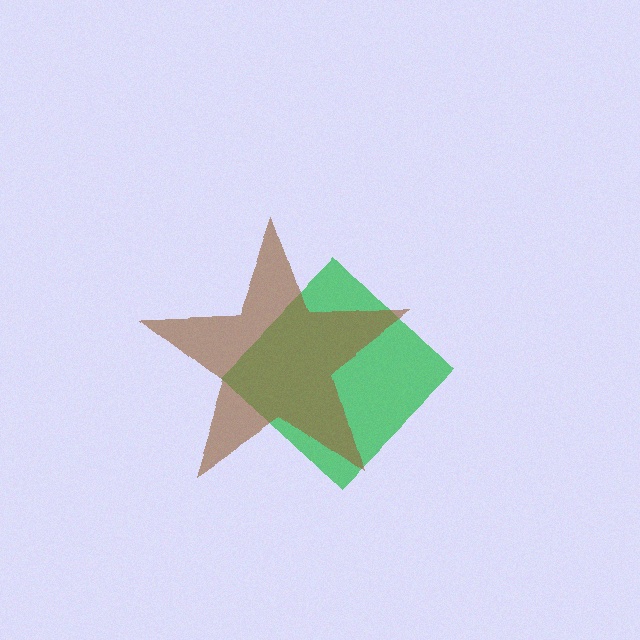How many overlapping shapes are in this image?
There are 2 overlapping shapes in the image.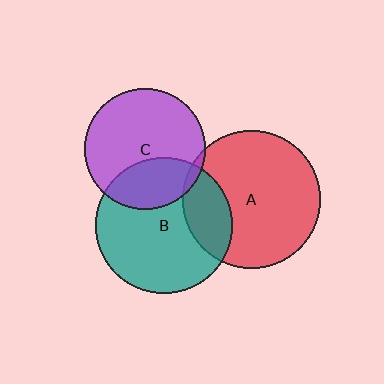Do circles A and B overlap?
Yes.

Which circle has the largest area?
Circle A (red).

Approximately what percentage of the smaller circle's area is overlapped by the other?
Approximately 20%.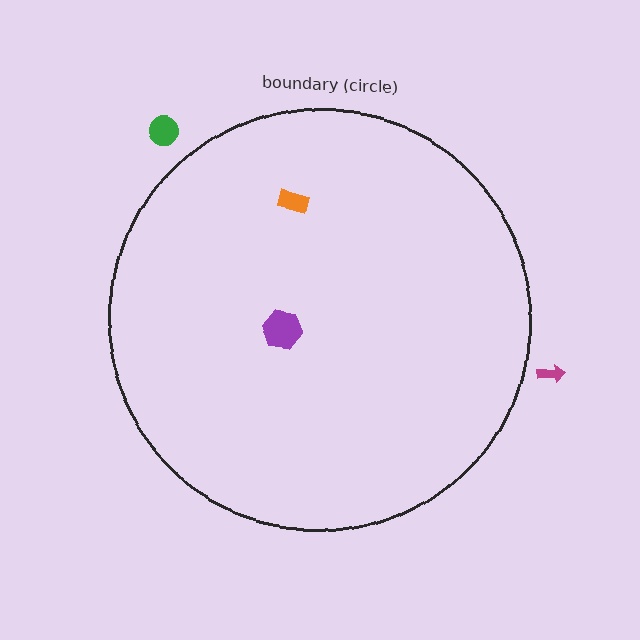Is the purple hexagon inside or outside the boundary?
Inside.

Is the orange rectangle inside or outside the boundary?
Inside.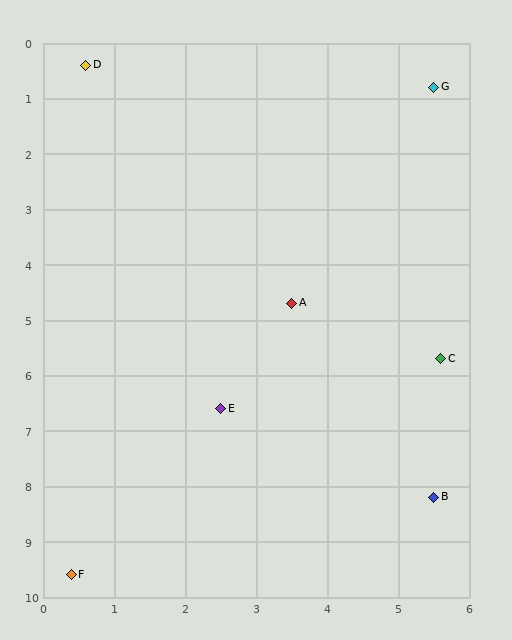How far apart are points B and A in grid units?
Points B and A are about 4.0 grid units apart.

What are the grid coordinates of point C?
Point C is at approximately (5.6, 5.7).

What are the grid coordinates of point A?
Point A is at approximately (3.5, 4.7).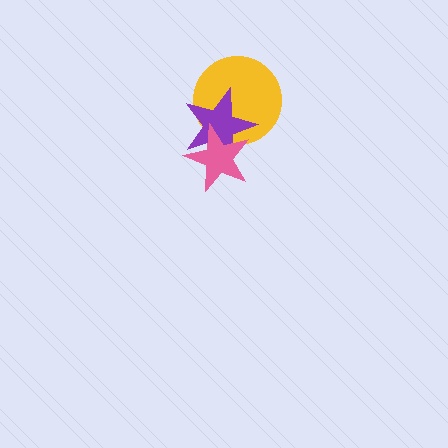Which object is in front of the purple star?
The pink star is in front of the purple star.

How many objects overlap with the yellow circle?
2 objects overlap with the yellow circle.